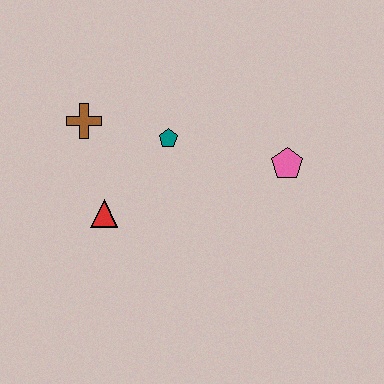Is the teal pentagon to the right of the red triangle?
Yes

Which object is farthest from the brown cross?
The pink pentagon is farthest from the brown cross.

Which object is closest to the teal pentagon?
The brown cross is closest to the teal pentagon.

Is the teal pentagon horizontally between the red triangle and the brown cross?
No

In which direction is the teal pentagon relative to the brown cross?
The teal pentagon is to the right of the brown cross.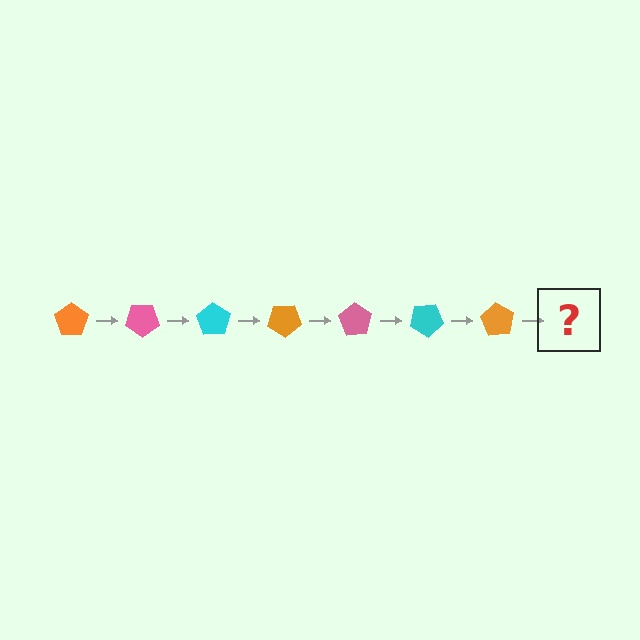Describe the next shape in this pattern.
It should be a pink pentagon, rotated 245 degrees from the start.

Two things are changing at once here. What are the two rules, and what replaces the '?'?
The two rules are that it rotates 35 degrees each step and the color cycles through orange, pink, and cyan. The '?' should be a pink pentagon, rotated 245 degrees from the start.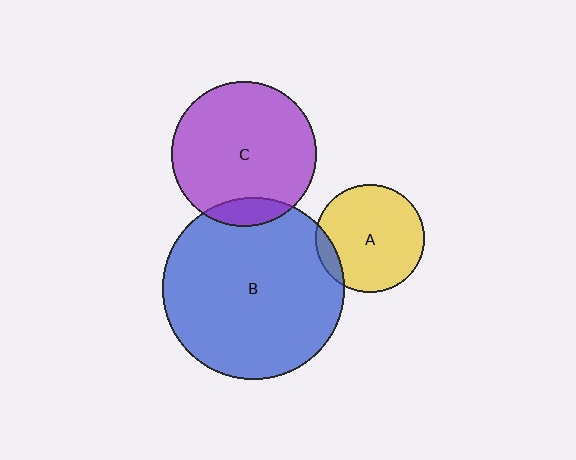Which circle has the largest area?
Circle B (blue).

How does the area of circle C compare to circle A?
Approximately 1.8 times.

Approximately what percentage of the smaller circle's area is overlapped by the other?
Approximately 10%.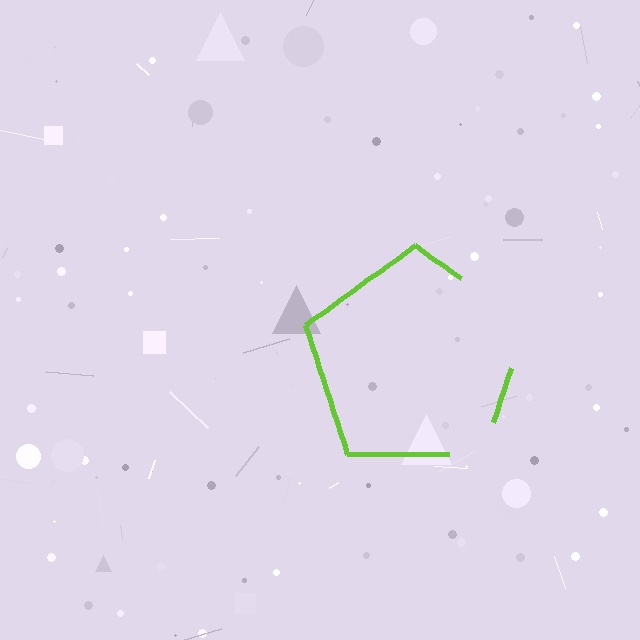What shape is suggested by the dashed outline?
The dashed outline suggests a pentagon.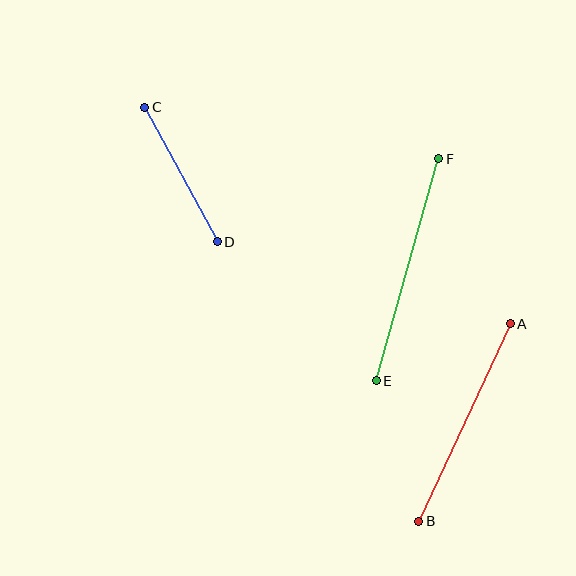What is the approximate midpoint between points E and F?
The midpoint is at approximately (407, 270) pixels.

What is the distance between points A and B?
The distance is approximately 218 pixels.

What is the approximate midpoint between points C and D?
The midpoint is at approximately (181, 174) pixels.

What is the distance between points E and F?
The distance is approximately 230 pixels.